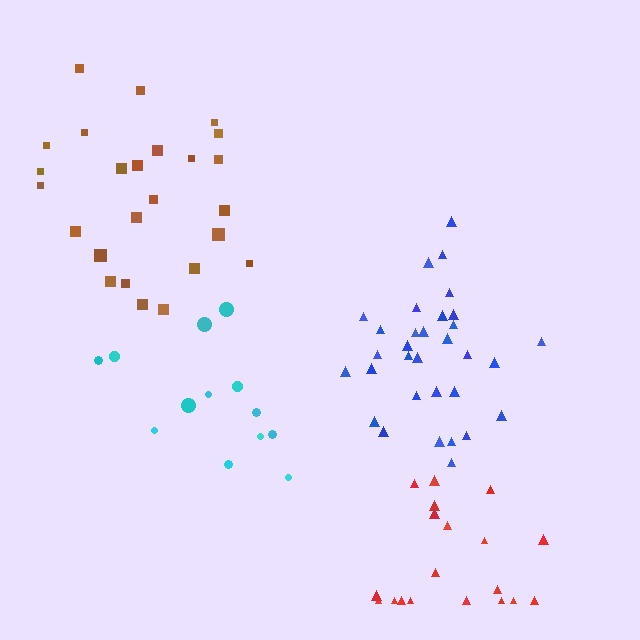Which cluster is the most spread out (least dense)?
Cyan.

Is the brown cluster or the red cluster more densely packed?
Brown.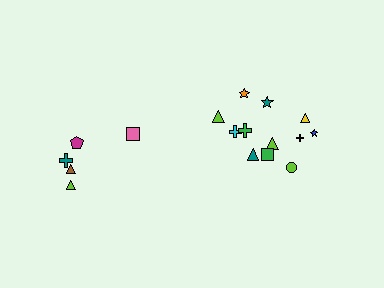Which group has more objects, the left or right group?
The right group.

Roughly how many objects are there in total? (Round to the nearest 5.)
Roughly 15 objects in total.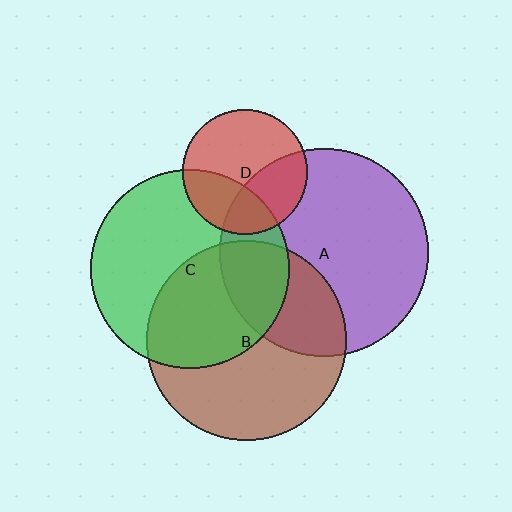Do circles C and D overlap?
Yes.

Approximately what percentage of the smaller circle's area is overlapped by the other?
Approximately 30%.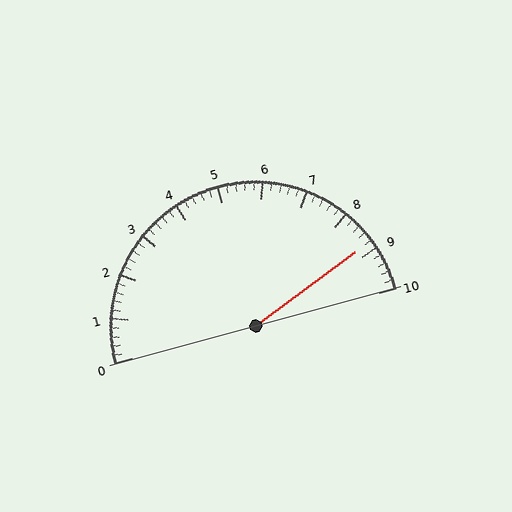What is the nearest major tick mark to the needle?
The nearest major tick mark is 9.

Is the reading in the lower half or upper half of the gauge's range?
The reading is in the upper half of the range (0 to 10).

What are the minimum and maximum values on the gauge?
The gauge ranges from 0 to 10.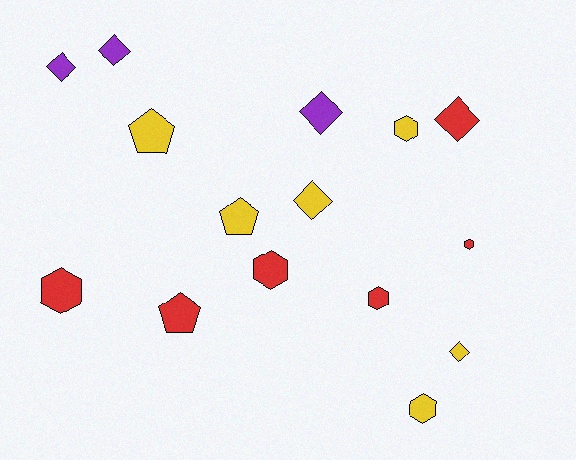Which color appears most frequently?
Red, with 6 objects.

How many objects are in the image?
There are 15 objects.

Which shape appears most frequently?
Hexagon, with 6 objects.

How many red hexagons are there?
There are 4 red hexagons.